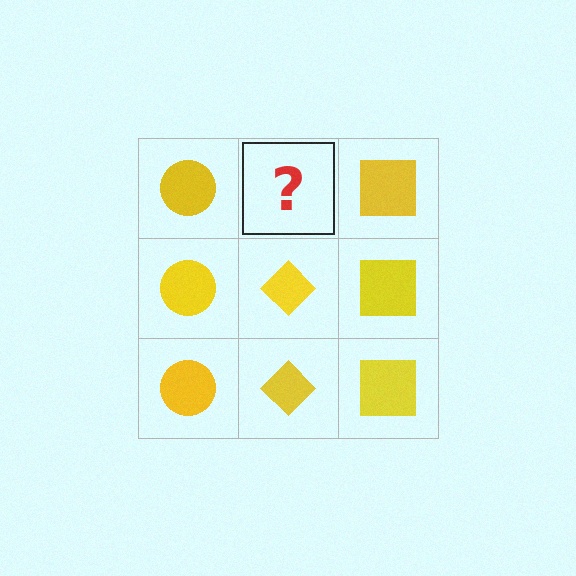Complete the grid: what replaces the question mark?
The question mark should be replaced with a yellow diamond.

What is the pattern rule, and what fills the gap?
The rule is that each column has a consistent shape. The gap should be filled with a yellow diamond.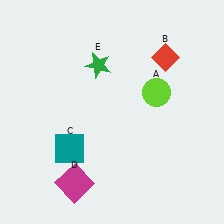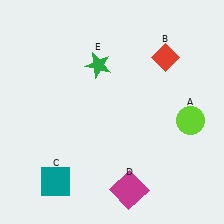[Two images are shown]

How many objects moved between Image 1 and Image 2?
3 objects moved between the two images.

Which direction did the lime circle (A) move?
The lime circle (A) moved right.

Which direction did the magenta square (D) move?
The magenta square (D) moved right.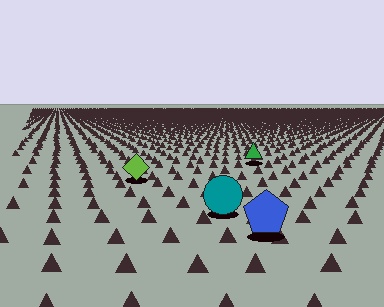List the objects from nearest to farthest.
From nearest to farthest: the blue pentagon, the teal circle, the lime diamond, the green triangle.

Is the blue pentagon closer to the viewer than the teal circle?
Yes. The blue pentagon is closer — you can tell from the texture gradient: the ground texture is coarser near it.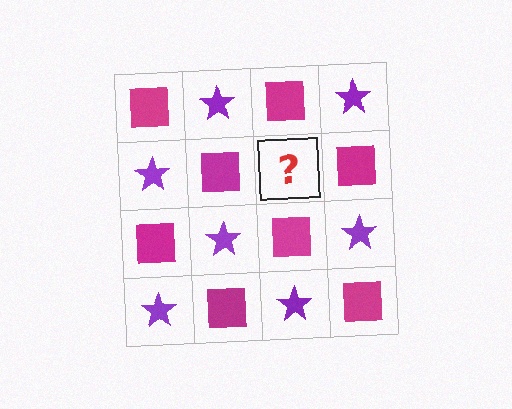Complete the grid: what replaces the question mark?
The question mark should be replaced with a purple star.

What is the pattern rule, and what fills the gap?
The rule is that it alternates magenta square and purple star in a checkerboard pattern. The gap should be filled with a purple star.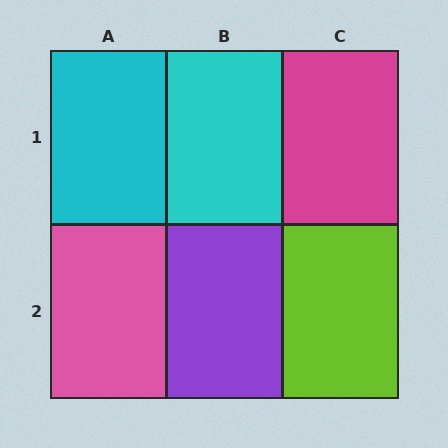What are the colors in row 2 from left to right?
Pink, purple, lime.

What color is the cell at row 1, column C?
Magenta.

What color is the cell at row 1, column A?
Cyan.